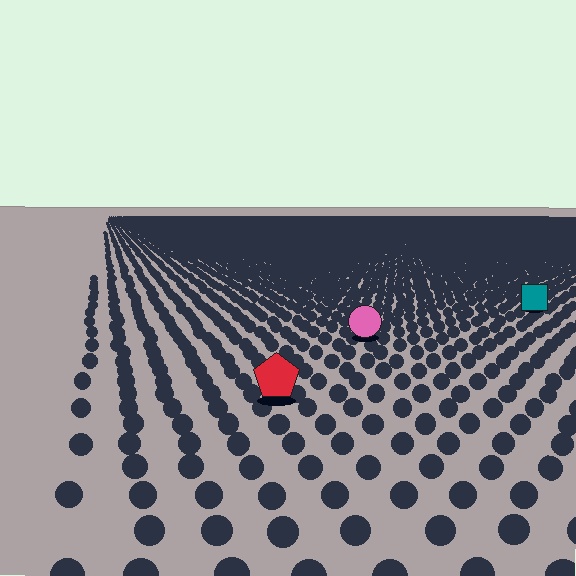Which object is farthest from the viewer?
The teal square is farthest from the viewer. It appears smaller and the ground texture around it is denser.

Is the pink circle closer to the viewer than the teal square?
Yes. The pink circle is closer — you can tell from the texture gradient: the ground texture is coarser near it.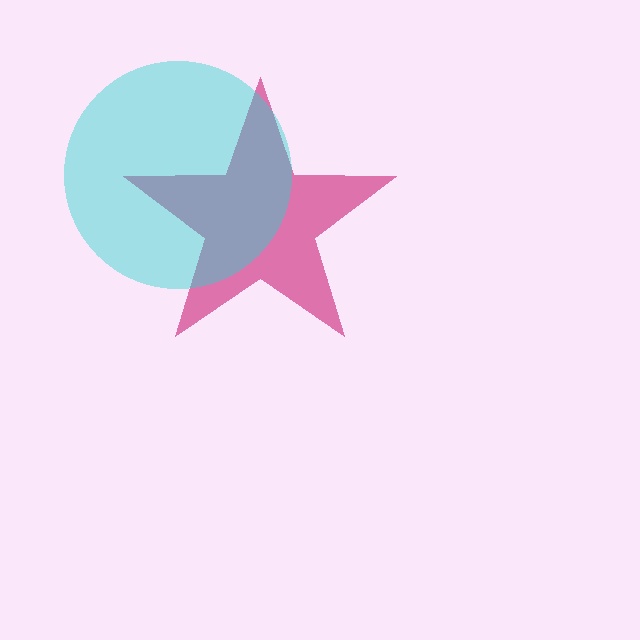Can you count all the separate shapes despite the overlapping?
Yes, there are 2 separate shapes.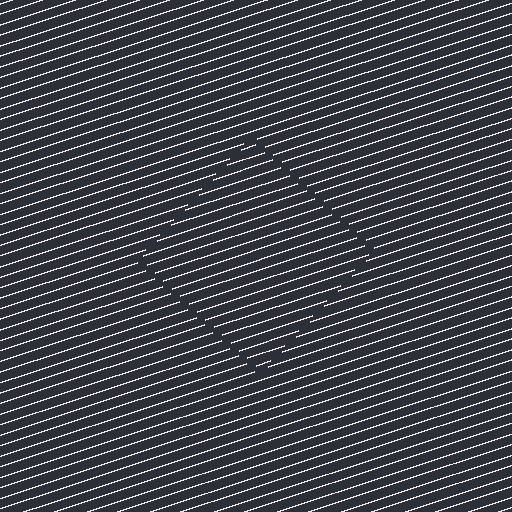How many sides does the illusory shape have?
4 sides — the line-ends trace a square.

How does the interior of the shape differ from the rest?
The interior of the shape contains the same grating, shifted by half a period — the contour is defined by the phase discontinuity where line-ends from the inner and outer gratings abut.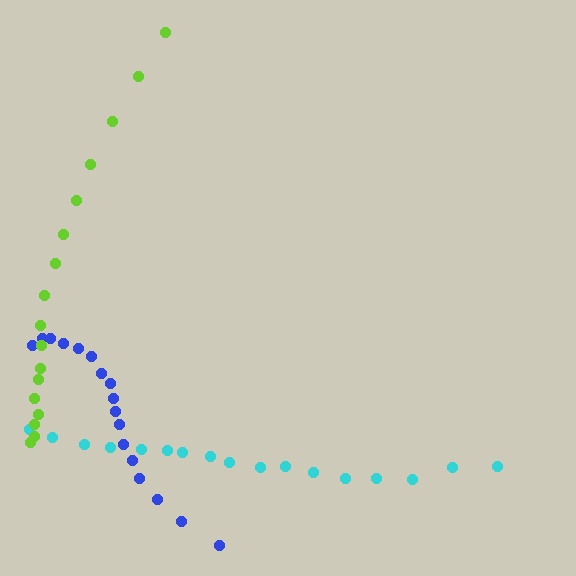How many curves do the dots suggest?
There are 3 distinct paths.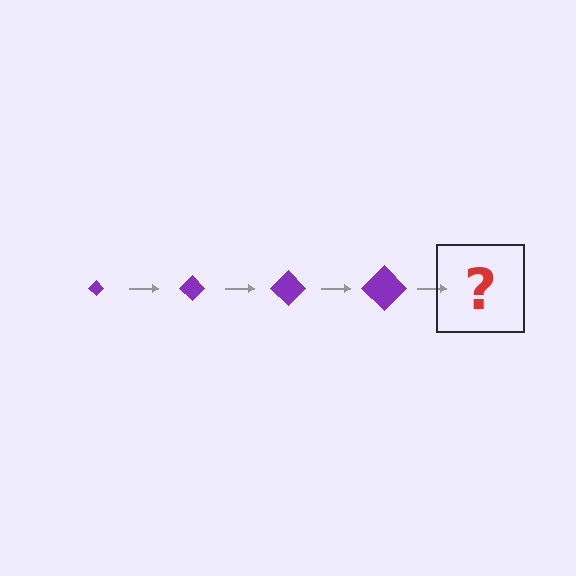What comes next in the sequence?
The next element should be a purple diamond, larger than the previous one.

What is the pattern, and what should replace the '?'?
The pattern is that the diamond gets progressively larger each step. The '?' should be a purple diamond, larger than the previous one.